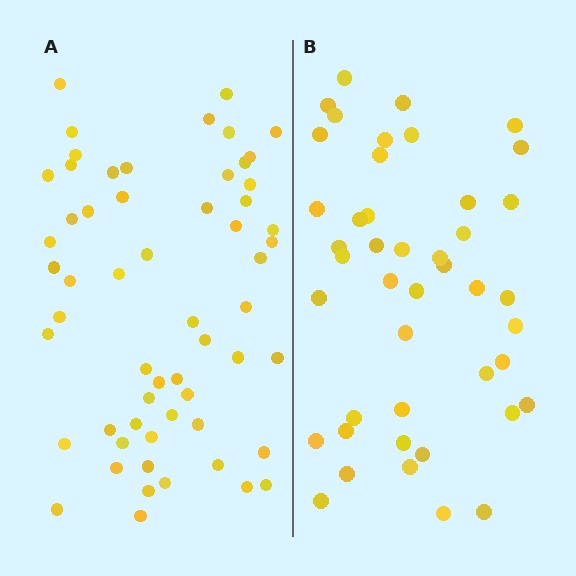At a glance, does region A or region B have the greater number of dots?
Region A (the left region) has more dots.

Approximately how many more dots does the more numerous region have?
Region A has approximately 15 more dots than region B.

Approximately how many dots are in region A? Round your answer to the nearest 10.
About 60 dots. (The exact count is 58, which rounds to 60.)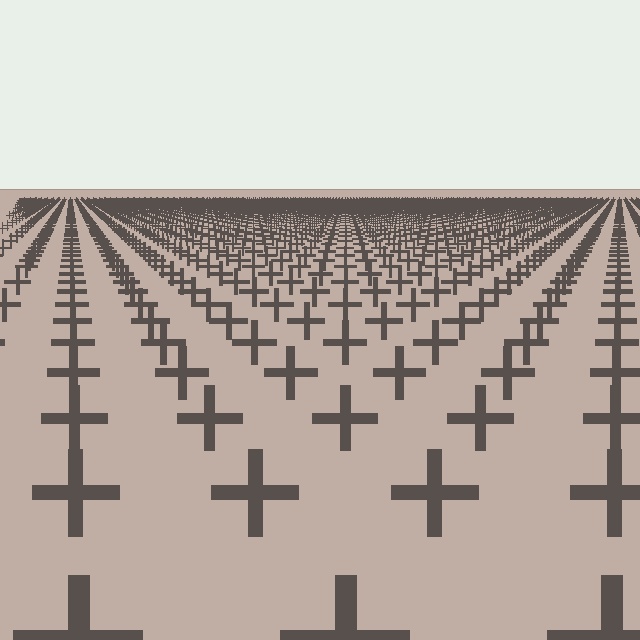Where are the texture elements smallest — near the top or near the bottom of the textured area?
Near the top.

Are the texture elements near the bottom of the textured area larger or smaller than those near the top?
Larger. Near the bottom, elements are closer to the viewer and appear at a bigger on-screen size.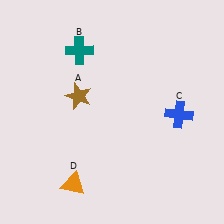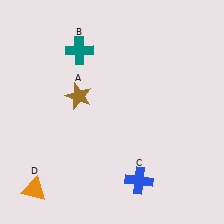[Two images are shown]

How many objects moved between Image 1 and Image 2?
2 objects moved between the two images.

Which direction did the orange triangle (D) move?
The orange triangle (D) moved left.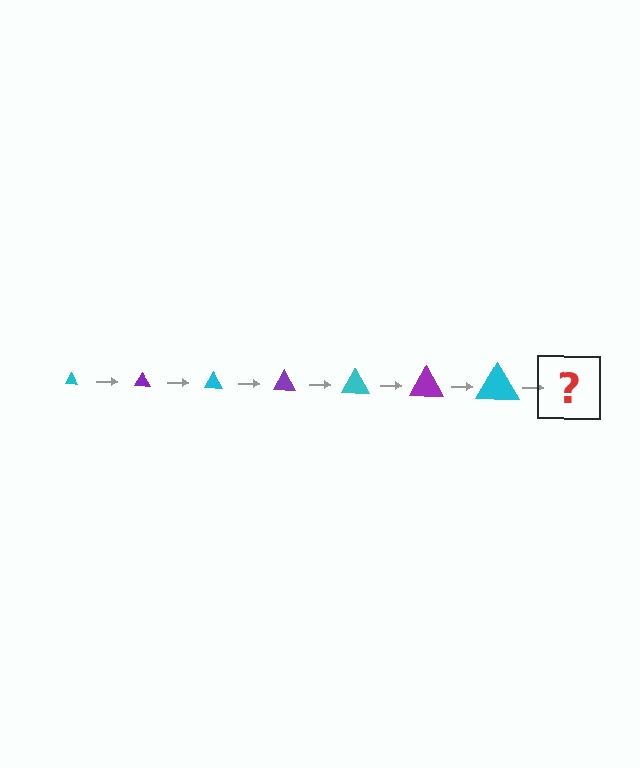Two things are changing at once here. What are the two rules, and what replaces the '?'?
The two rules are that the triangle grows larger each step and the color cycles through cyan and purple. The '?' should be a purple triangle, larger than the previous one.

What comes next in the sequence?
The next element should be a purple triangle, larger than the previous one.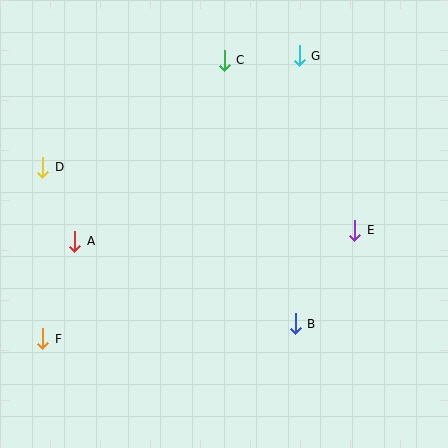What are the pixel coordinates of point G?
Point G is at (299, 56).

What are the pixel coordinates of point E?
Point E is at (355, 230).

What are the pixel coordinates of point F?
Point F is at (43, 339).